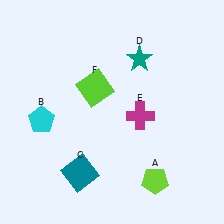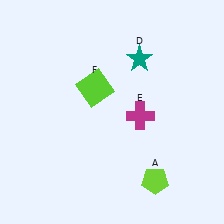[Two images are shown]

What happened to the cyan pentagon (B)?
The cyan pentagon (B) was removed in Image 2. It was in the bottom-left area of Image 1.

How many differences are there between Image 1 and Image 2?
There are 2 differences between the two images.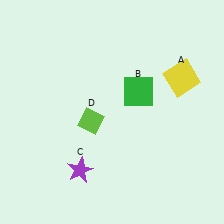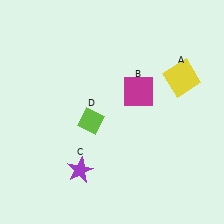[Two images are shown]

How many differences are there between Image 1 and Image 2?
There is 1 difference between the two images.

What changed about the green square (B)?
In Image 1, B is green. In Image 2, it changed to magenta.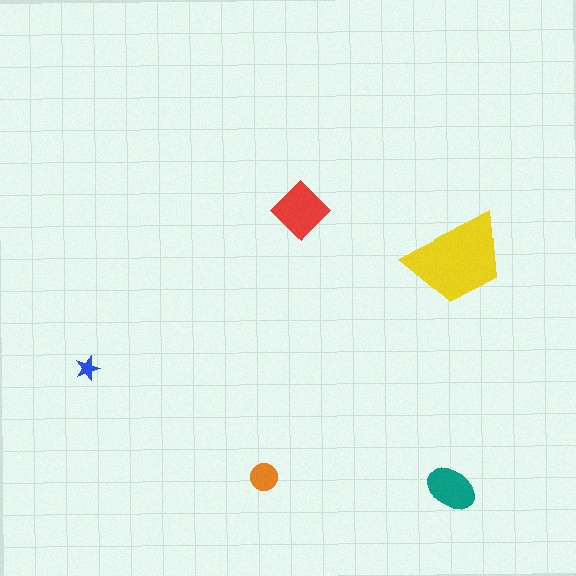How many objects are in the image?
There are 5 objects in the image.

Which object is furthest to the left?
The blue star is leftmost.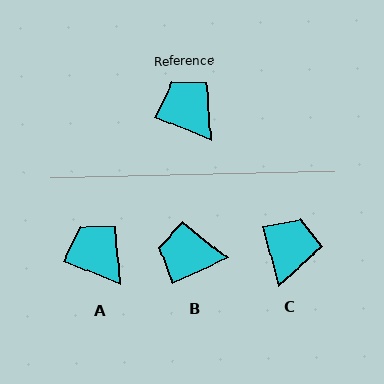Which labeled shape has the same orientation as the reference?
A.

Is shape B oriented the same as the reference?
No, it is off by about 47 degrees.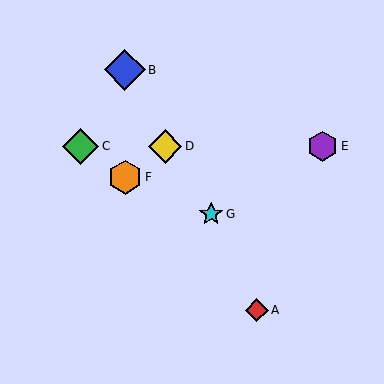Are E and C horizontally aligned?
Yes, both are at y≈146.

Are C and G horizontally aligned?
No, C is at y≈146 and G is at y≈214.